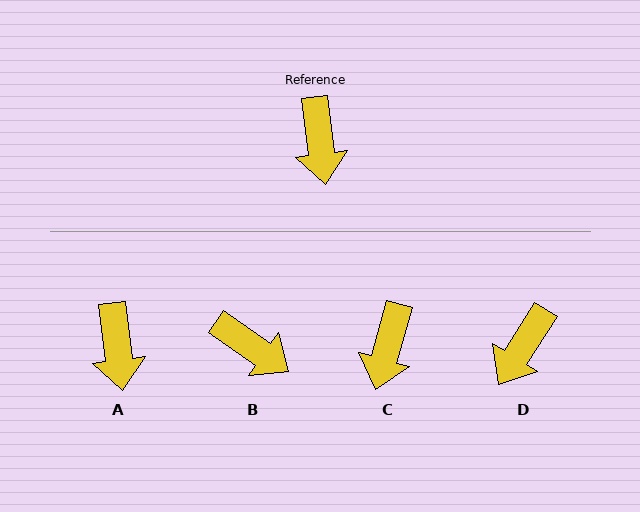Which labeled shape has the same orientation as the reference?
A.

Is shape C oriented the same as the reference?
No, it is off by about 23 degrees.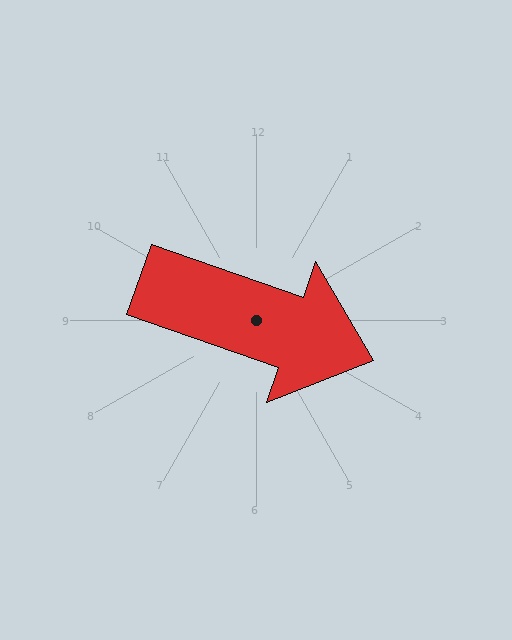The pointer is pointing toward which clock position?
Roughly 4 o'clock.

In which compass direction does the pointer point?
East.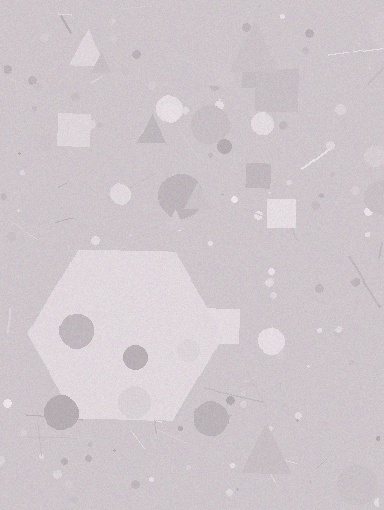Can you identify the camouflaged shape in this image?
The camouflaged shape is a hexagon.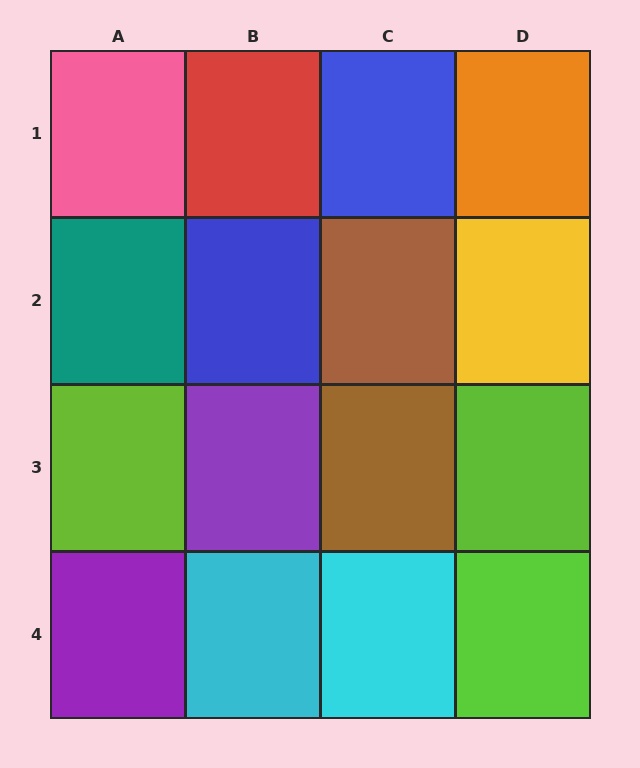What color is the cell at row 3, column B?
Purple.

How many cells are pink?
1 cell is pink.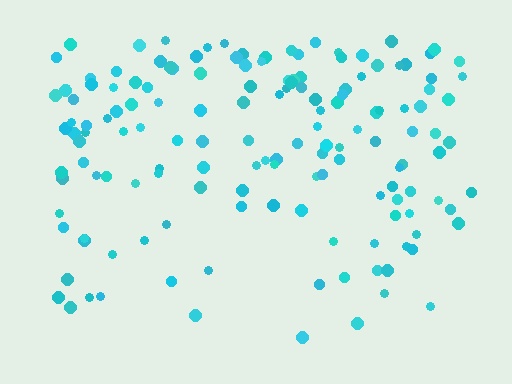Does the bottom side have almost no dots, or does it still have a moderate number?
Still a moderate number, just noticeably fewer than the top.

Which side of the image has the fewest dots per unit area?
The bottom.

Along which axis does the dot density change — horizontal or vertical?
Vertical.